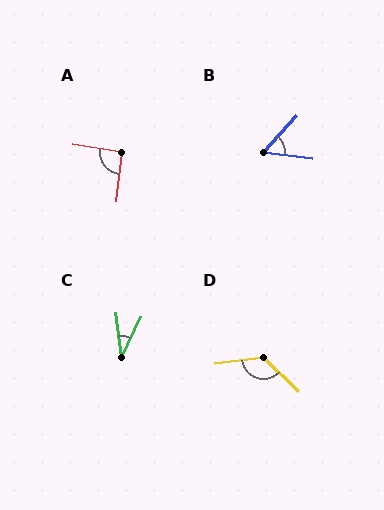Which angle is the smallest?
C, at approximately 32 degrees.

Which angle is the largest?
D, at approximately 130 degrees.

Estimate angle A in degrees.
Approximately 92 degrees.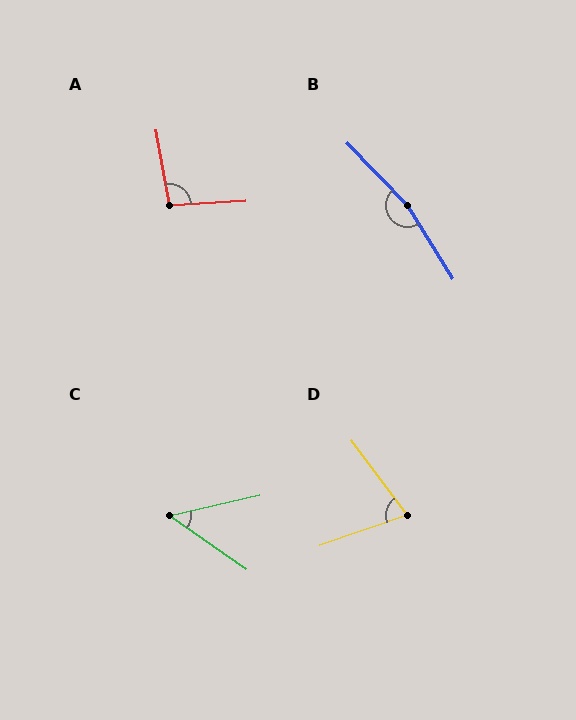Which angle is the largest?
B, at approximately 168 degrees.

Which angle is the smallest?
C, at approximately 48 degrees.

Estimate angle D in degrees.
Approximately 73 degrees.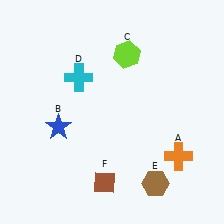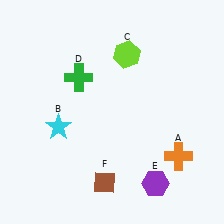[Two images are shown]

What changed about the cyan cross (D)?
In Image 1, D is cyan. In Image 2, it changed to green.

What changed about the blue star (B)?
In Image 1, B is blue. In Image 2, it changed to cyan.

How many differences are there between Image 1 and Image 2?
There are 3 differences between the two images.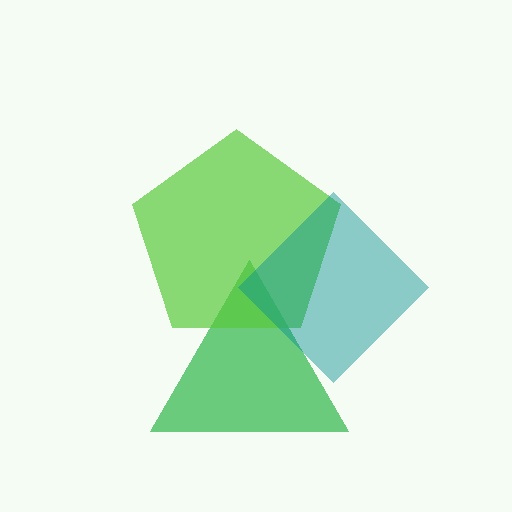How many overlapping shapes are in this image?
There are 3 overlapping shapes in the image.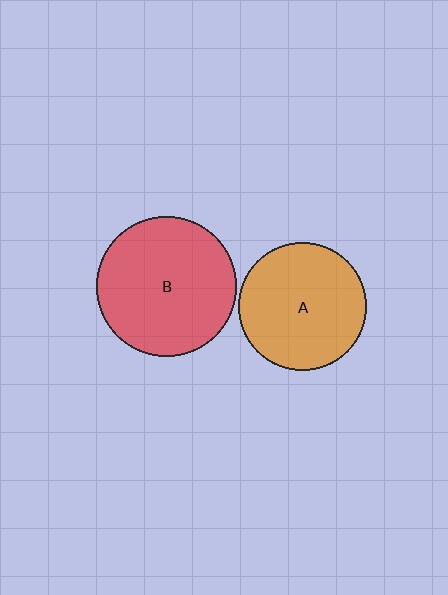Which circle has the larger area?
Circle B (red).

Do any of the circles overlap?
No, none of the circles overlap.